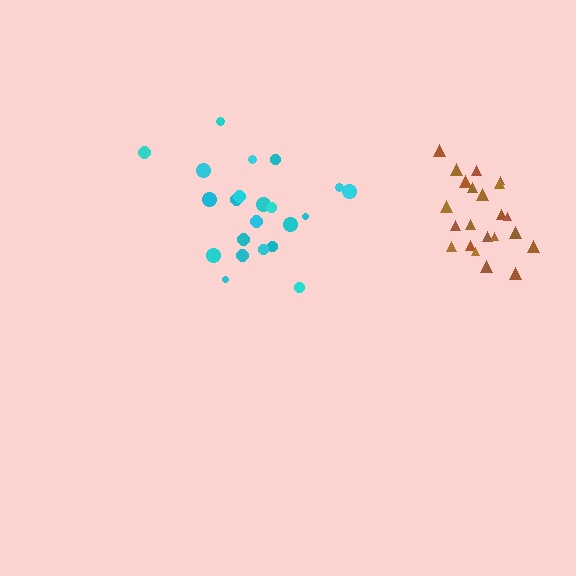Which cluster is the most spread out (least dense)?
Cyan.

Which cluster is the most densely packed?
Brown.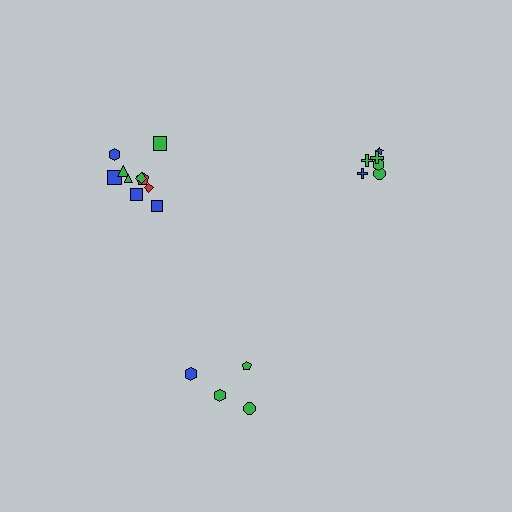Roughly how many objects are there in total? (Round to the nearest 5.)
Roughly 20 objects in total.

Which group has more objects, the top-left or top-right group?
The top-left group.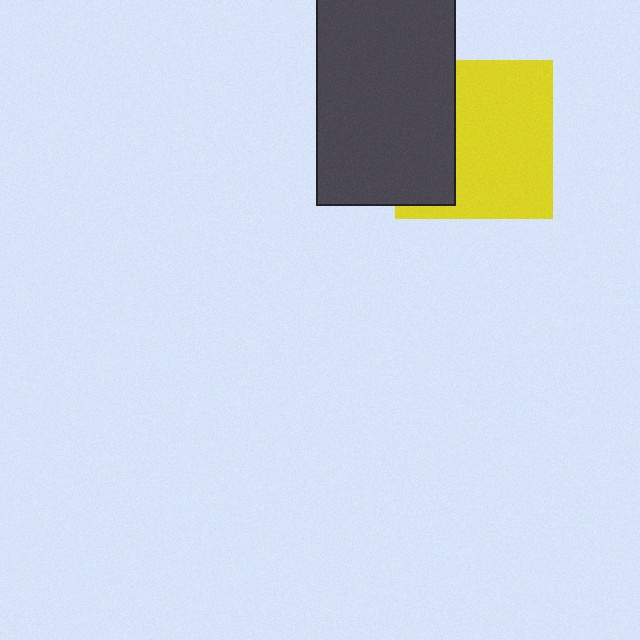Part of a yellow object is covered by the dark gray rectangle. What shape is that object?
It is a square.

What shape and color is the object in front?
The object in front is a dark gray rectangle.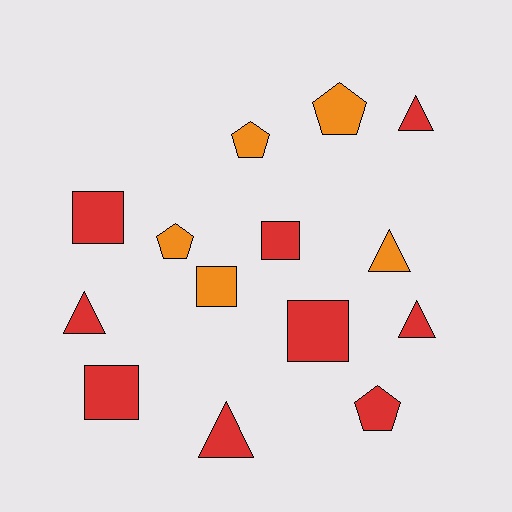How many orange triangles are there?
There is 1 orange triangle.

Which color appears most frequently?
Red, with 9 objects.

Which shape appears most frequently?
Triangle, with 5 objects.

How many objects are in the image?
There are 14 objects.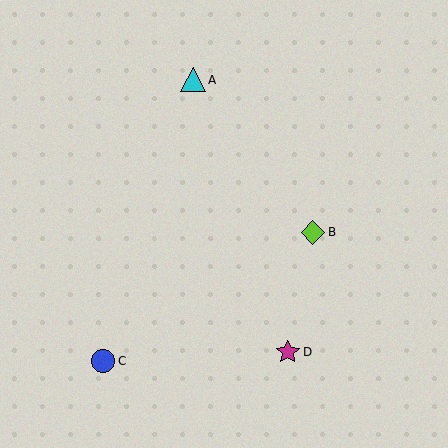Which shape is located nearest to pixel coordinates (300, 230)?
The lime diamond (labeled B) at (313, 232) is nearest to that location.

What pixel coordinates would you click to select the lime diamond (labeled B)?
Click at (313, 232) to select the lime diamond B.